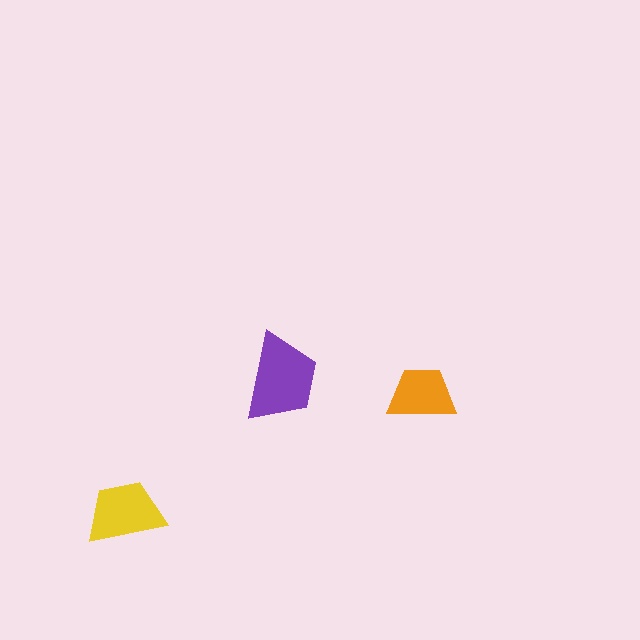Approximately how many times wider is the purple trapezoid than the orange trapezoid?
About 1.5 times wider.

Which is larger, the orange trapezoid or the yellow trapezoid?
The yellow one.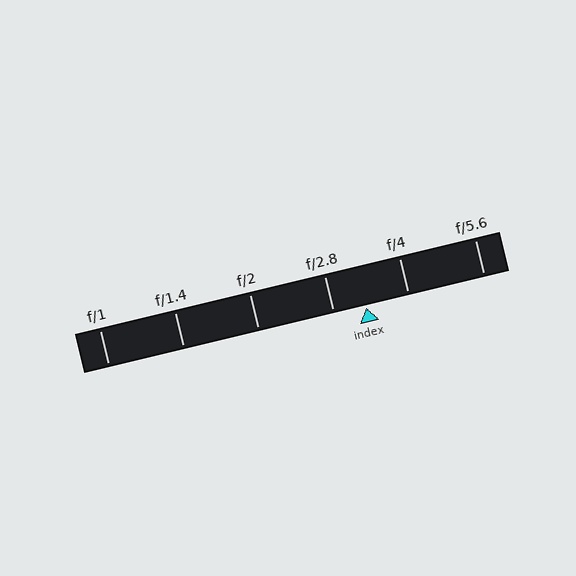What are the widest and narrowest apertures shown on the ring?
The widest aperture shown is f/1 and the narrowest is f/5.6.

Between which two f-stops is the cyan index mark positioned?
The index mark is between f/2.8 and f/4.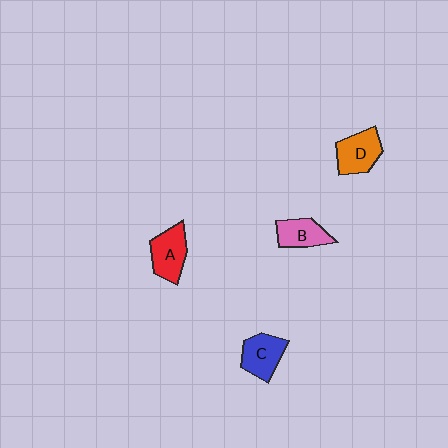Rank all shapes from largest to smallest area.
From largest to smallest: A (red), D (orange), C (blue), B (pink).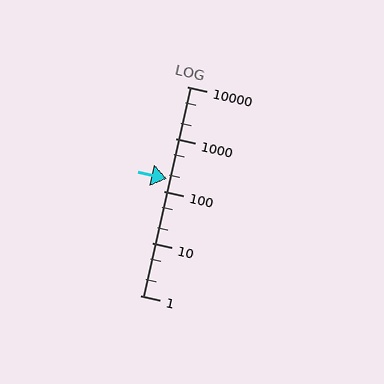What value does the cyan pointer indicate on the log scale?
The pointer indicates approximately 170.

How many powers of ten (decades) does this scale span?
The scale spans 4 decades, from 1 to 10000.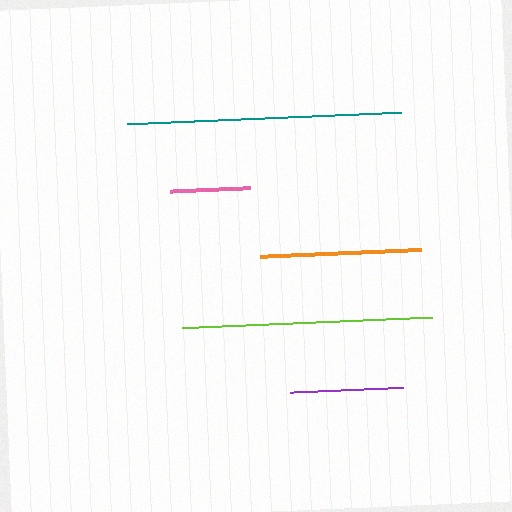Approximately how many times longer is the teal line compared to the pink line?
The teal line is approximately 3.4 times the length of the pink line.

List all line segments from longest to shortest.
From longest to shortest: teal, lime, orange, purple, pink.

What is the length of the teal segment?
The teal segment is approximately 274 pixels long.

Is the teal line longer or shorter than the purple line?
The teal line is longer than the purple line.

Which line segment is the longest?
The teal line is the longest at approximately 274 pixels.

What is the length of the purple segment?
The purple segment is approximately 113 pixels long.